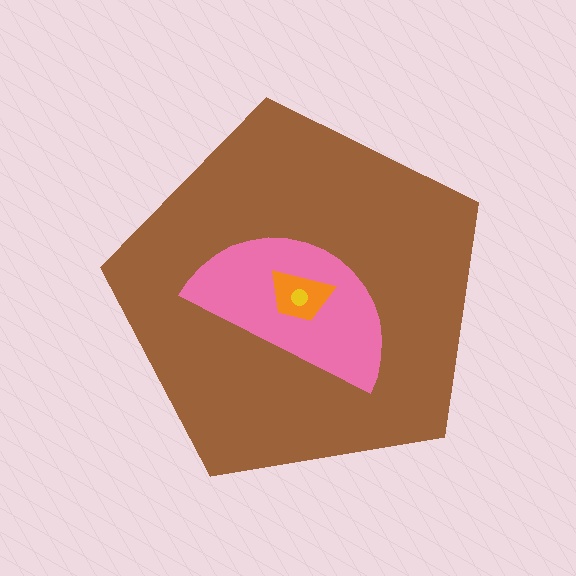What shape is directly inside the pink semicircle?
The orange trapezoid.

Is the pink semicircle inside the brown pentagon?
Yes.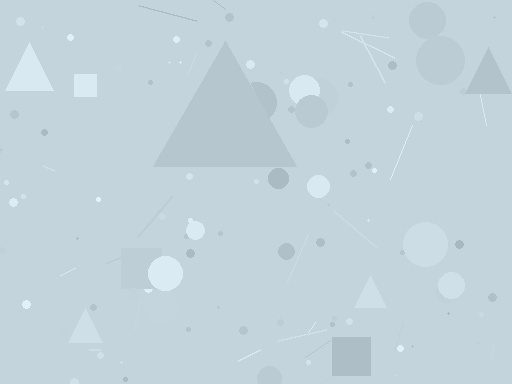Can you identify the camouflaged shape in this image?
The camouflaged shape is a triangle.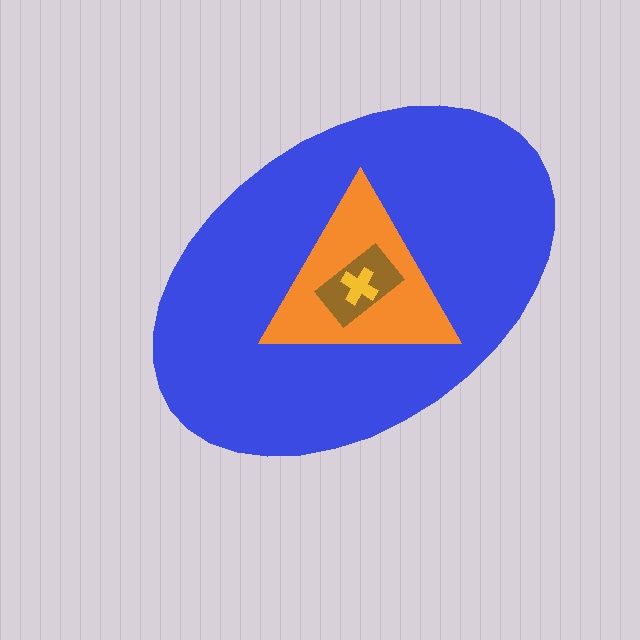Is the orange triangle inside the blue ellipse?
Yes.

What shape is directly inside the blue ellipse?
The orange triangle.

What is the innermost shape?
The yellow cross.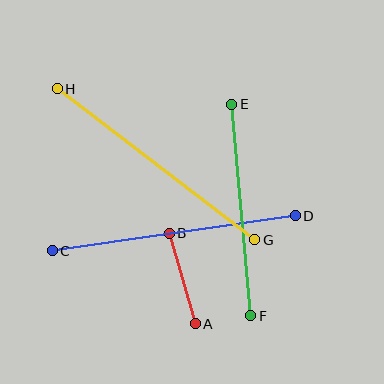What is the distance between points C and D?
The distance is approximately 246 pixels.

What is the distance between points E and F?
The distance is approximately 213 pixels.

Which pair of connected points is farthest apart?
Points G and H are farthest apart.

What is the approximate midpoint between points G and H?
The midpoint is at approximately (156, 164) pixels.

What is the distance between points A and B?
The distance is approximately 94 pixels.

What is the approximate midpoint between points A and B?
The midpoint is at approximately (182, 278) pixels.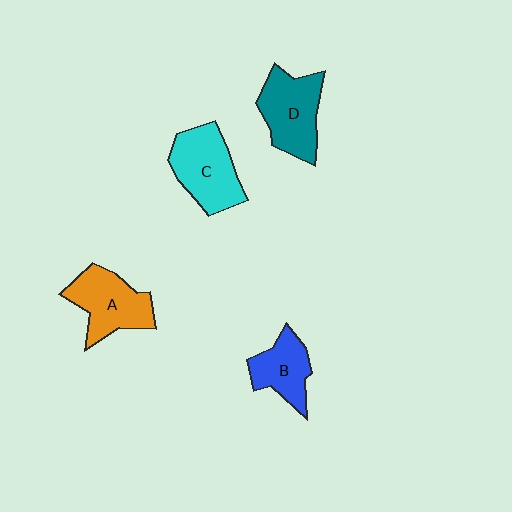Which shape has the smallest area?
Shape B (blue).